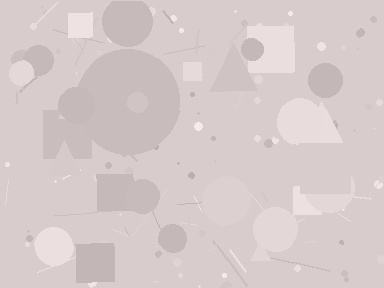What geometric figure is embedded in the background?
A circle is embedded in the background.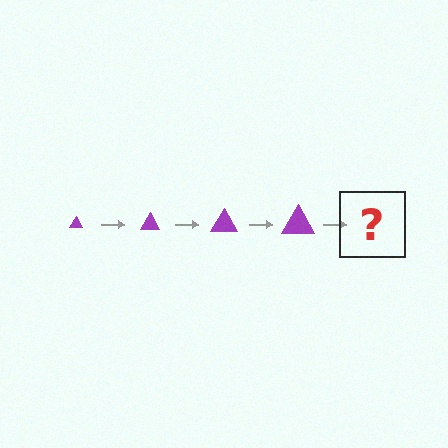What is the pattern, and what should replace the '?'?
The pattern is that the triangle gets progressively larger each step. The '?' should be a purple triangle, larger than the previous one.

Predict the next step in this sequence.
The next step is a purple triangle, larger than the previous one.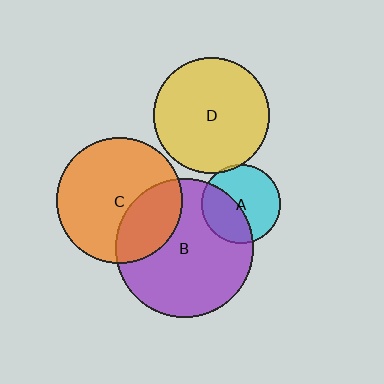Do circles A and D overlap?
Yes.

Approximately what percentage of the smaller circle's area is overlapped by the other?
Approximately 5%.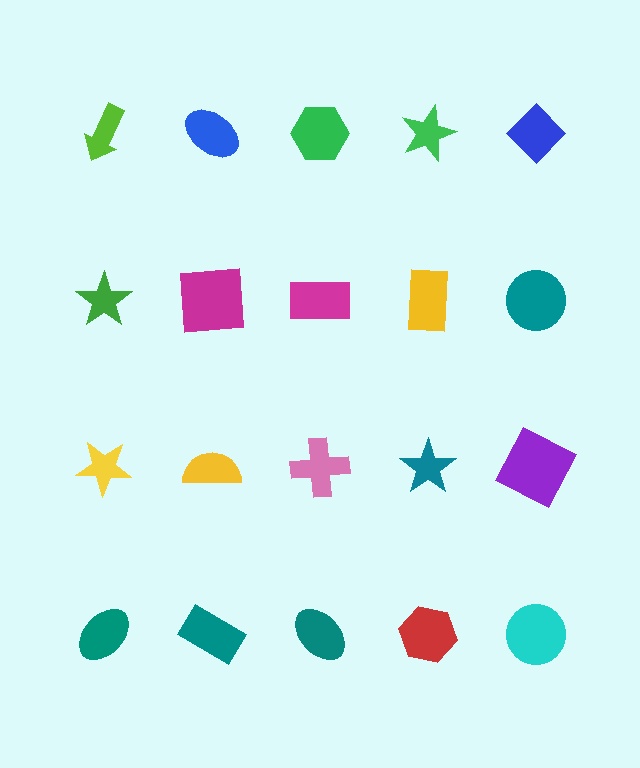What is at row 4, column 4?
A red hexagon.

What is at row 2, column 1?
A green star.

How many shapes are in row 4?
5 shapes.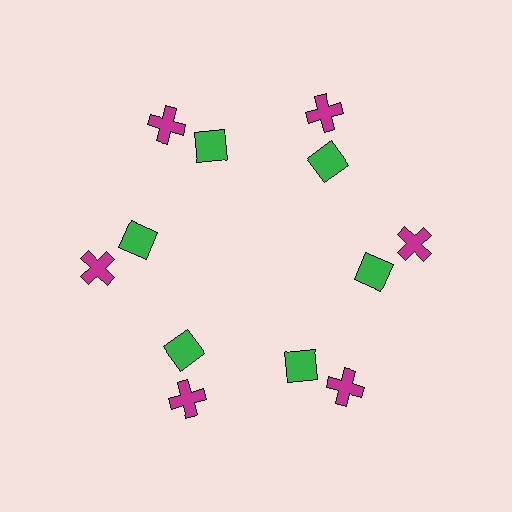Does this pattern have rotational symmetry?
Yes, this pattern has 6-fold rotational symmetry. It looks the same after rotating 60 degrees around the center.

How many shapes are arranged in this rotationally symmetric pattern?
There are 12 shapes, arranged in 6 groups of 2.